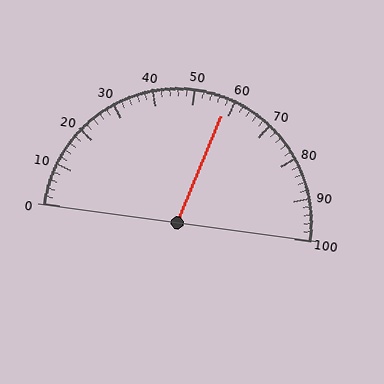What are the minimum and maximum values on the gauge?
The gauge ranges from 0 to 100.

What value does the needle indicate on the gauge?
The needle indicates approximately 58.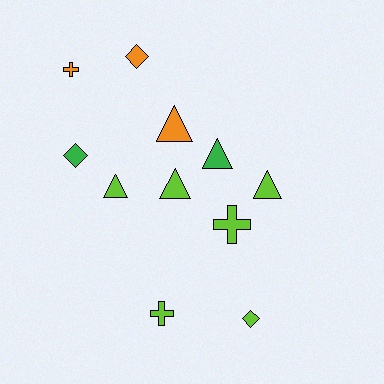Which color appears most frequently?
Lime, with 6 objects.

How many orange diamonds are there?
There is 1 orange diamond.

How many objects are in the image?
There are 11 objects.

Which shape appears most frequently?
Triangle, with 5 objects.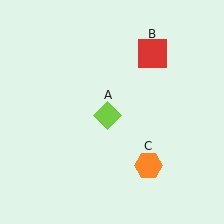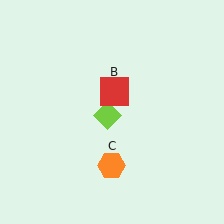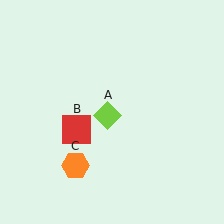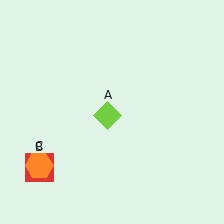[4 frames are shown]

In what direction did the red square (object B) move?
The red square (object B) moved down and to the left.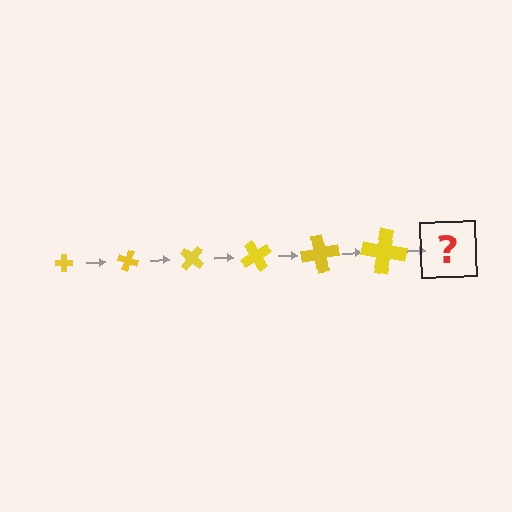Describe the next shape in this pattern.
It should be a cross, larger than the previous one and rotated 120 degrees from the start.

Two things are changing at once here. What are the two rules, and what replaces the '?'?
The two rules are that the cross grows larger each step and it rotates 20 degrees each step. The '?' should be a cross, larger than the previous one and rotated 120 degrees from the start.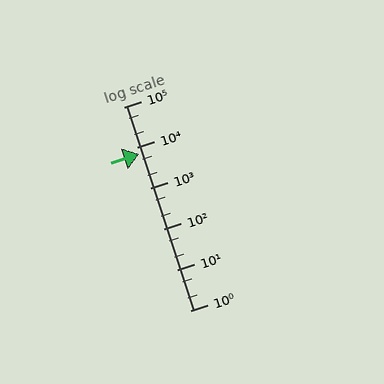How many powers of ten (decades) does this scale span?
The scale spans 5 decades, from 1 to 100000.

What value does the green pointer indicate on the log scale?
The pointer indicates approximately 6900.